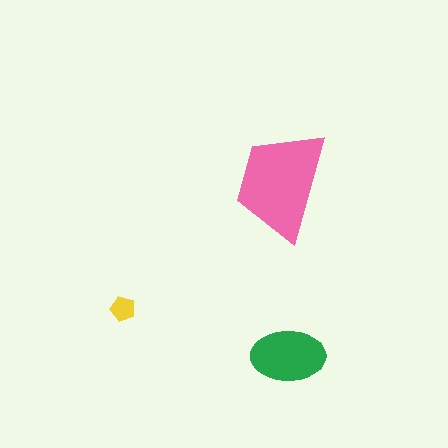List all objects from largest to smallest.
The pink trapezoid, the green ellipse, the yellow pentagon.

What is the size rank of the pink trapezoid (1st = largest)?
1st.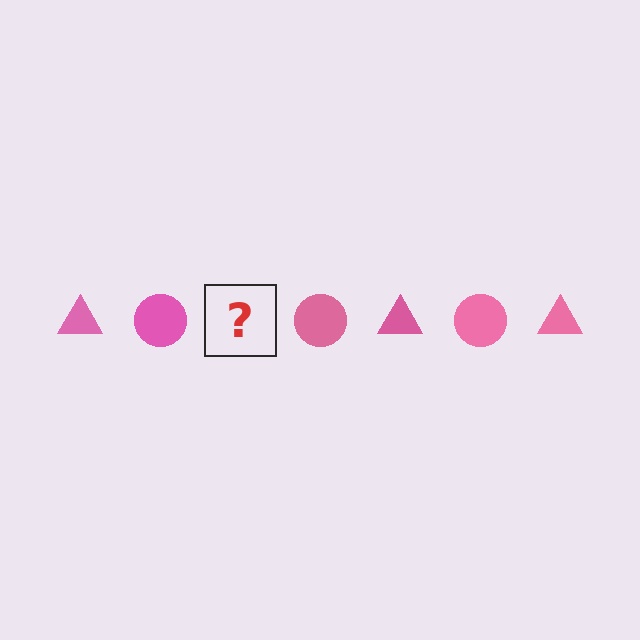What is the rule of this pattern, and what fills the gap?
The rule is that the pattern cycles through triangle, circle shapes in pink. The gap should be filled with a pink triangle.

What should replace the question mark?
The question mark should be replaced with a pink triangle.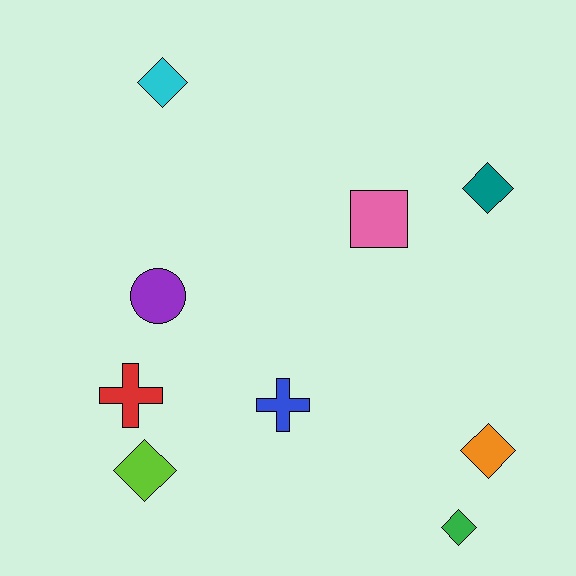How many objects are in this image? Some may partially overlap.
There are 9 objects.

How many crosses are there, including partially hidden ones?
There are 2 crosses.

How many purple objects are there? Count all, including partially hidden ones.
There is 1 purple object.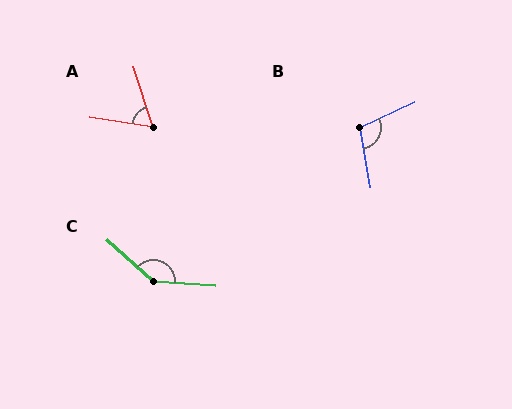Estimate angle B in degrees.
Approximately 105 degrees.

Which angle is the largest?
C, at approximately 142 degrees.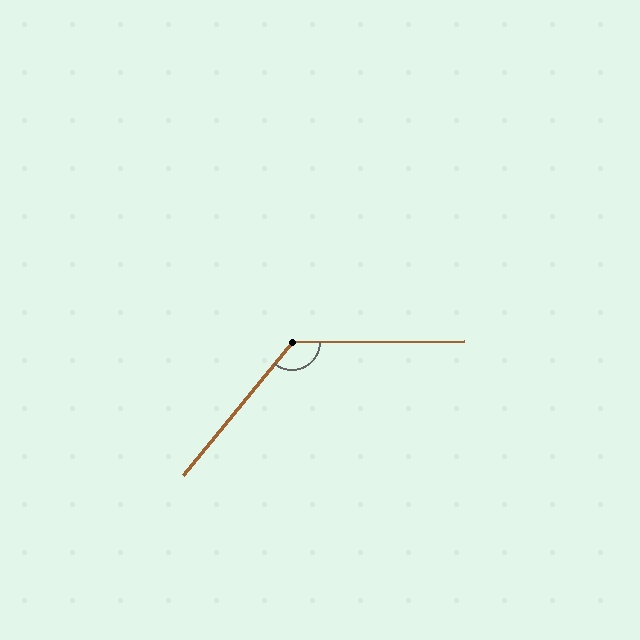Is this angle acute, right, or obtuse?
It is obtuse.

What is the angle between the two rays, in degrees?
Approximately 130 degrees.